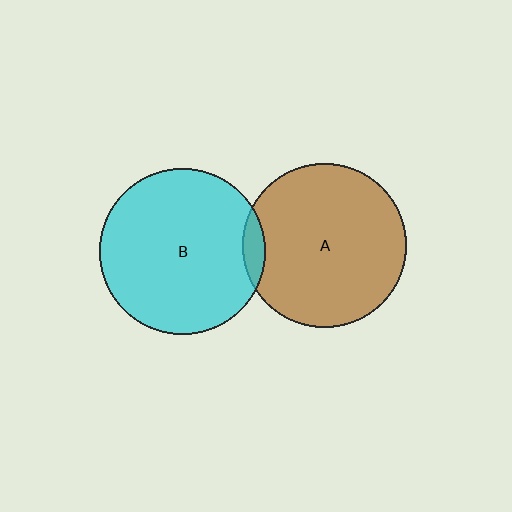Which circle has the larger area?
Circle B (cyan).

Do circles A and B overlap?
Yes.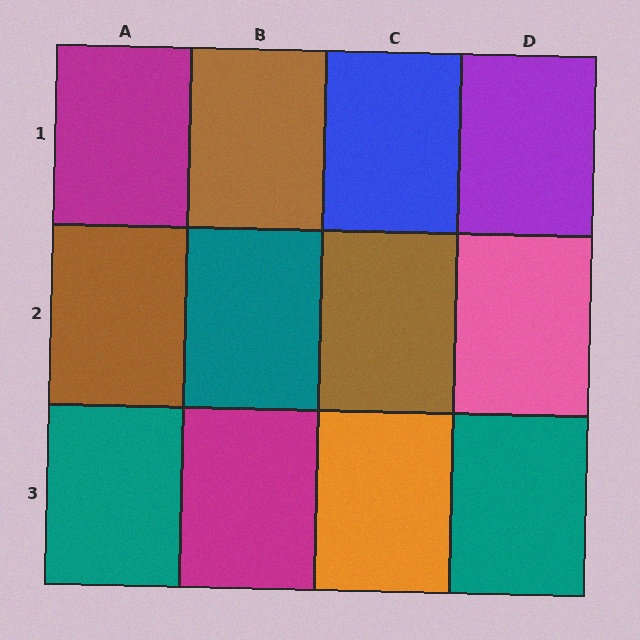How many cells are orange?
1 cell is orange.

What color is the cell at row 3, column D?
Teal.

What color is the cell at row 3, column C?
Orange.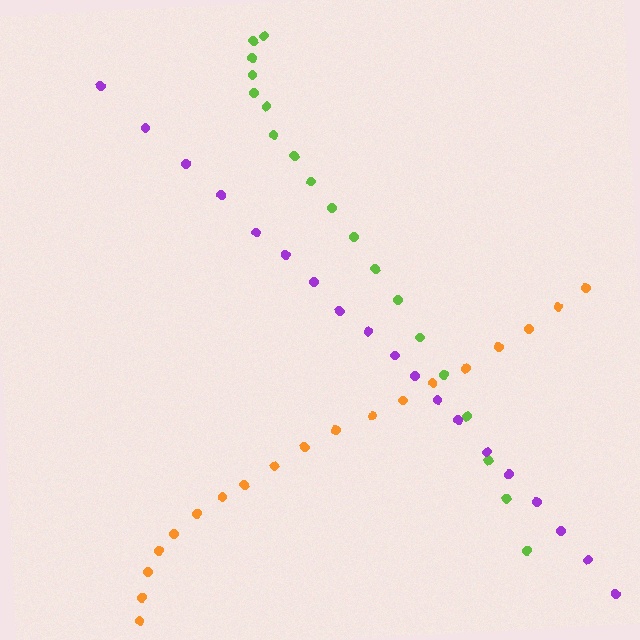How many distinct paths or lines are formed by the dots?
There are 3 distinct paths.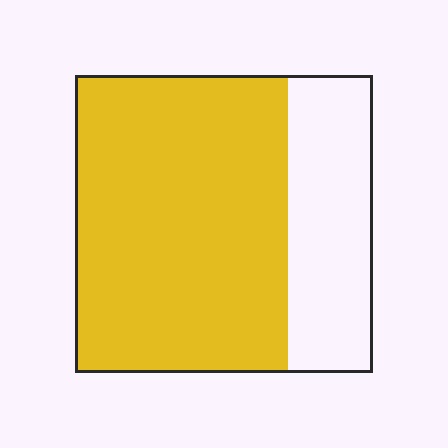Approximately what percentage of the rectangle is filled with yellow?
Approximately 70%.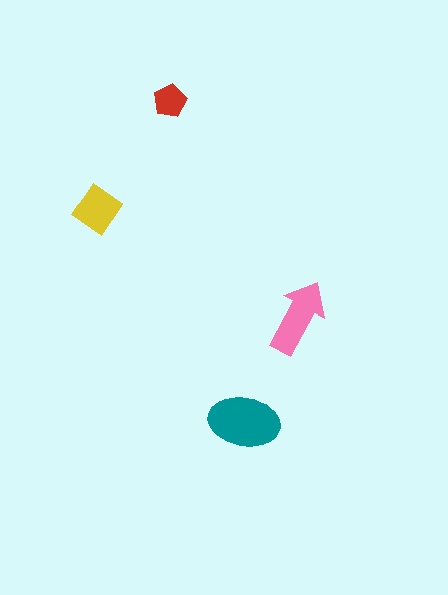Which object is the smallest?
The red pentagon.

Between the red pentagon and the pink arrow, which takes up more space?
The pink arrow.